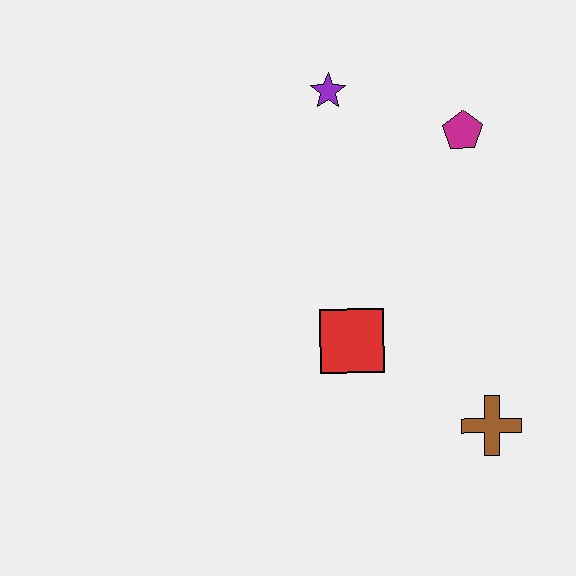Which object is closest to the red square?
The brown cross is closest to the red square.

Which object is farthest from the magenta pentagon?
The brown cross is farthest from the magenta pentagon.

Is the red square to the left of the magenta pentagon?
Yes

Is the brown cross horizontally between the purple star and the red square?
No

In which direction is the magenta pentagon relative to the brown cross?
The magenta pentagon is above the brown cross.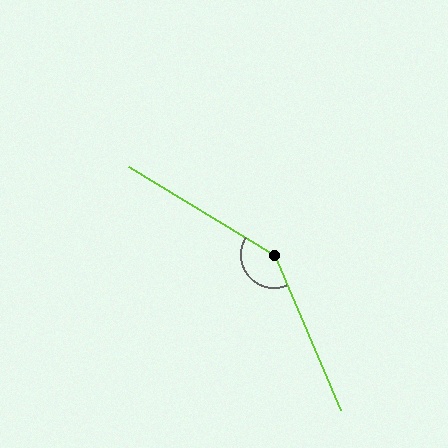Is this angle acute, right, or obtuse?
It is obtuse.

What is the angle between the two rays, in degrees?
Approximately 145 degrees.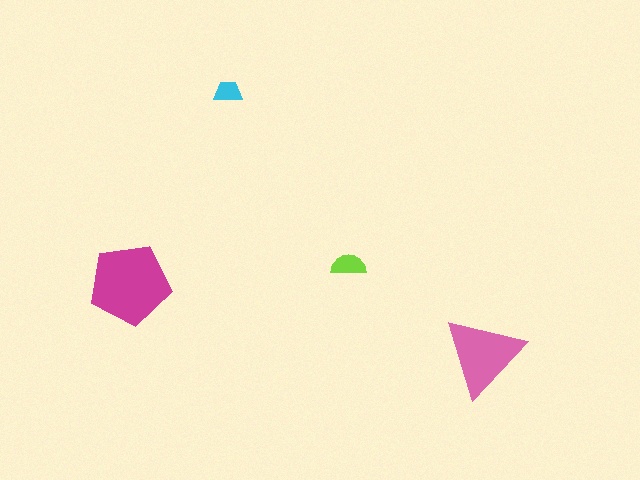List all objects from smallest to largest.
The cyan trapezoid, the lime semicircle, the pink triangle, the magenta pentagon.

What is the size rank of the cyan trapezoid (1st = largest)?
4th.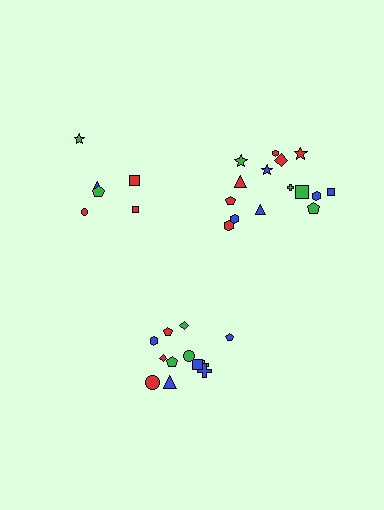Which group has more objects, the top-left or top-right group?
The top-right group.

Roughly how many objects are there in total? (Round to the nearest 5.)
Roughly 35 objects in total.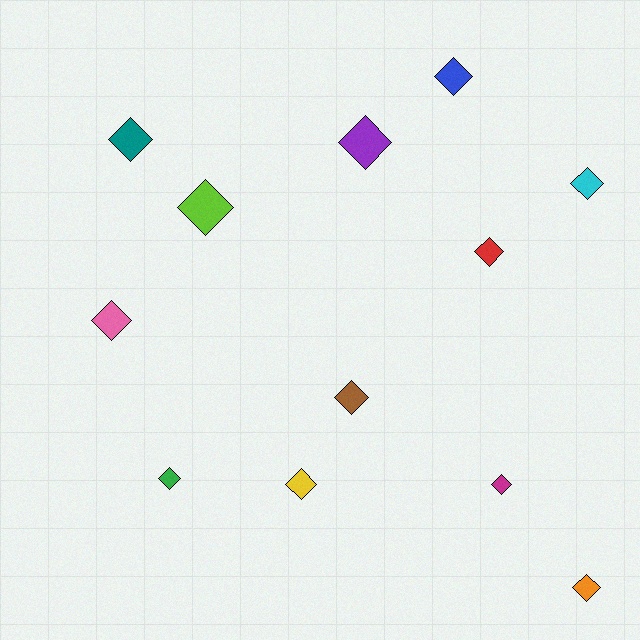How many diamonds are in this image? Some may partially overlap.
There are 12 diamonds.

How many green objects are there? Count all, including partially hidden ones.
There is 1 green object.